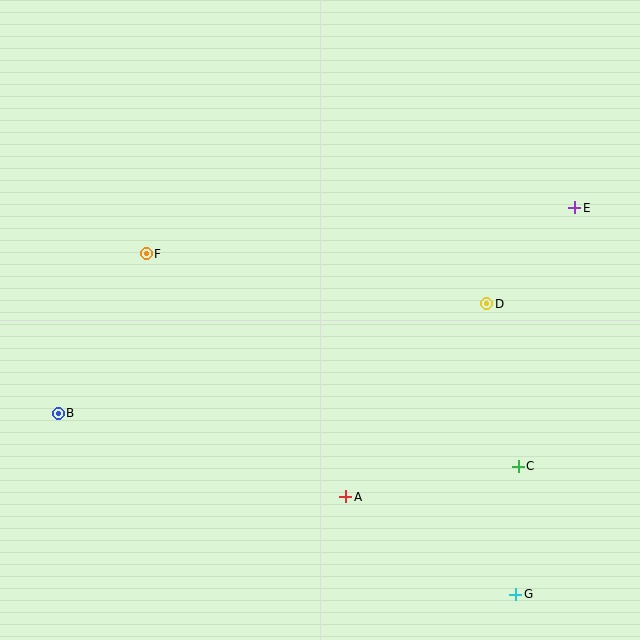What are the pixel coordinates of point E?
Point E is at (575, 208).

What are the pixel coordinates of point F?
Point F is at (146, 254).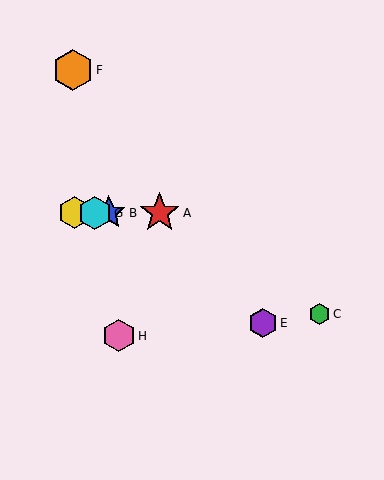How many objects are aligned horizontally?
4 objects (A, B, D, G) are aligned horizontally.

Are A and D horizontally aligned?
Yes, both are at y≈213.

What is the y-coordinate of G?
Object G is at y≈213.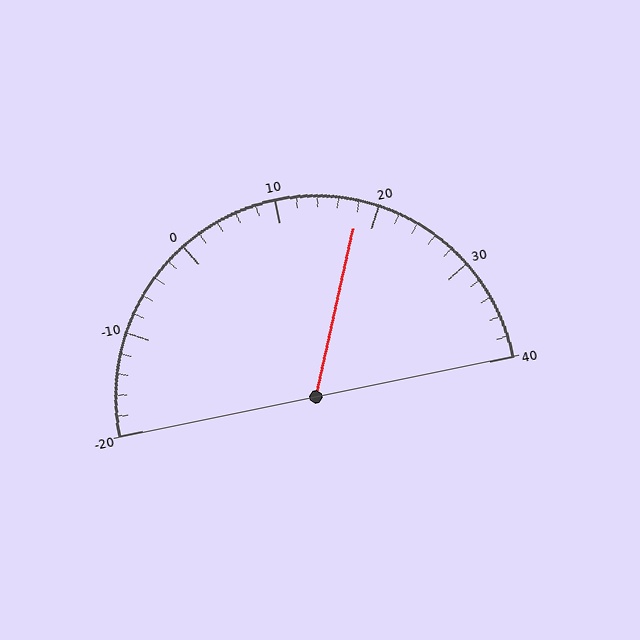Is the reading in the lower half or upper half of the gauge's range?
The reading is in the upper half of the range (-20 to 40).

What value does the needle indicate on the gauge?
The needle indicates approximately 18.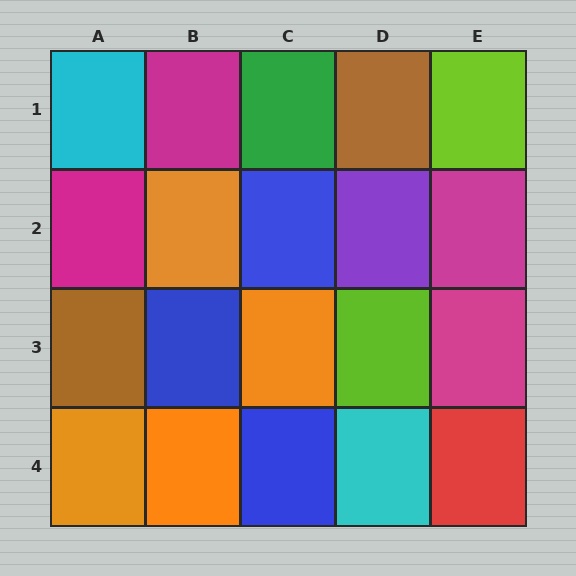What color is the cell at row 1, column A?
Cyan.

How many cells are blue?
3 cells are blue.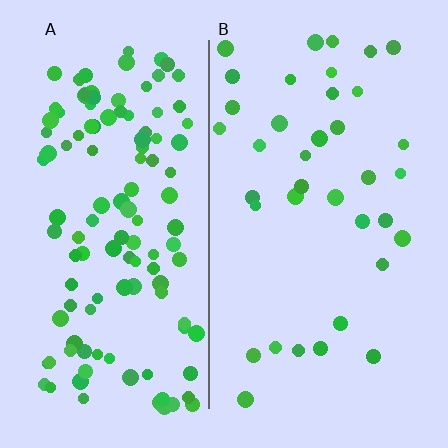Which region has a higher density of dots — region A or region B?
A (the left).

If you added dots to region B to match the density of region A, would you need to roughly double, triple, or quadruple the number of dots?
Approximately triple.